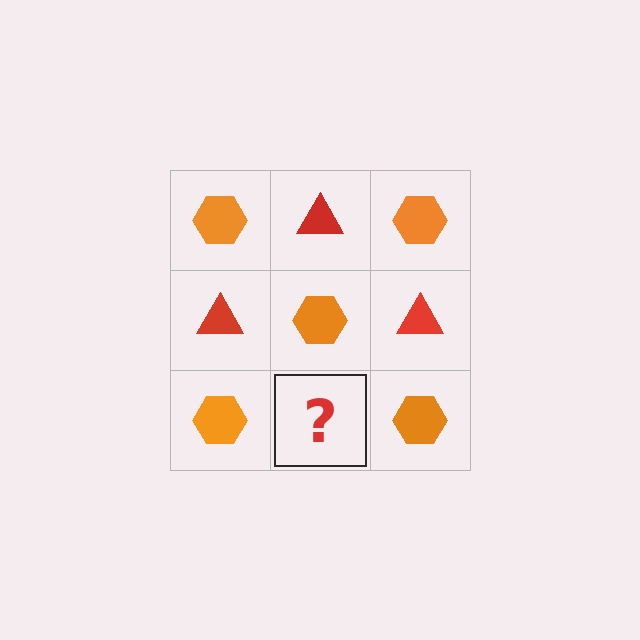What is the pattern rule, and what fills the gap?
The rule is that it alternates orange hexagon and red triangle in a checkerboard pattern. The gap should be filled with a red triangle.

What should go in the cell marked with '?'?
The missing cell should contain a red triangle.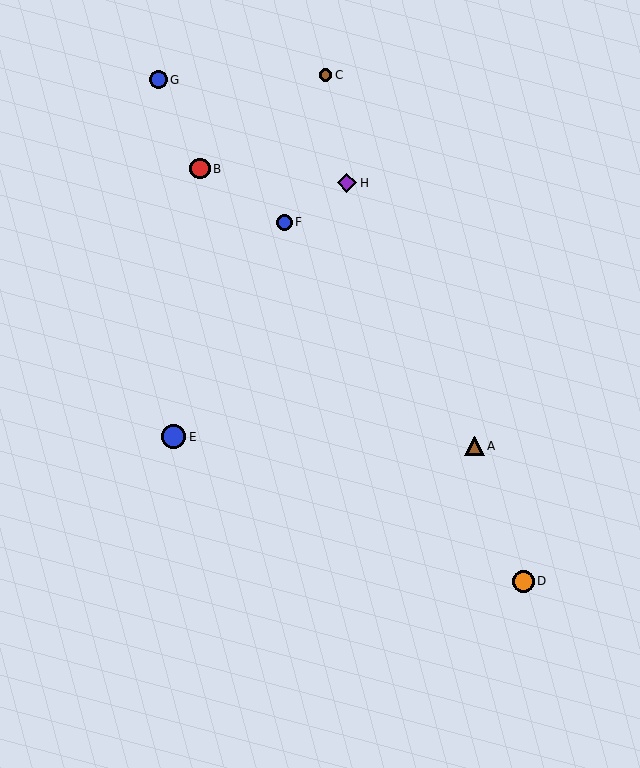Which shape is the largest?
The blue circle (labeled E) is the largest.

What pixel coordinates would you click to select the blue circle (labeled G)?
Click at (159, 80) to select the blue circle G.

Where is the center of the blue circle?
The center of the blue circle is at (174, 437).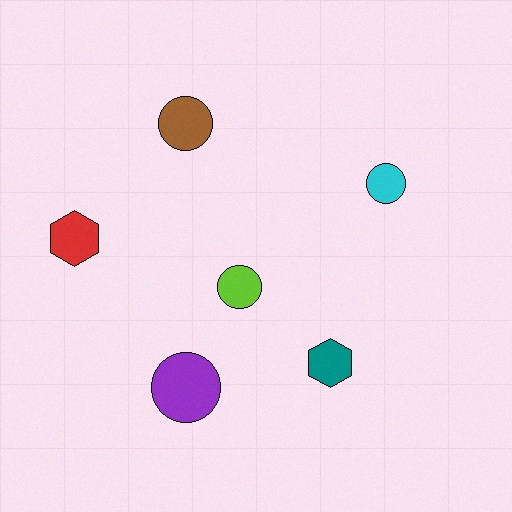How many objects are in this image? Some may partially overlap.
There are 6 objects.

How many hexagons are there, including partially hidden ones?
There are 2 hexagons.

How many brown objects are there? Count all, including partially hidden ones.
There is 1 brown object.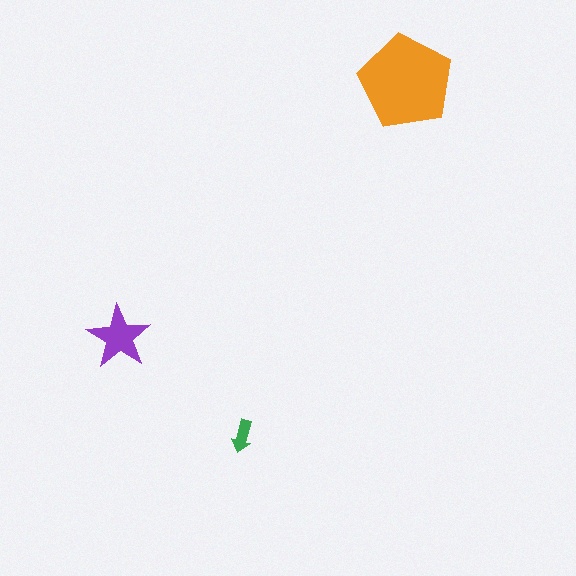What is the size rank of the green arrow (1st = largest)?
3rd.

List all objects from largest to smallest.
The orange pentagon, the purple star, the green arrow.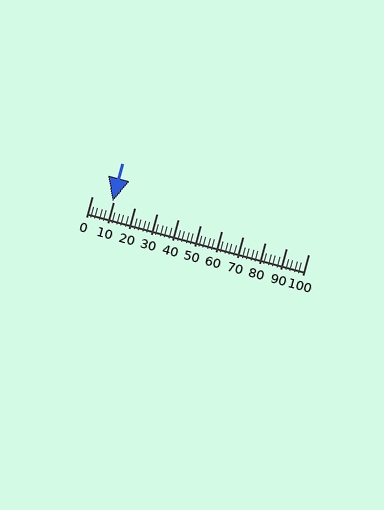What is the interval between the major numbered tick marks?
The major tick marks are spaced 10 units apart.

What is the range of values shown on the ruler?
The ruler shows values from 0 to 100.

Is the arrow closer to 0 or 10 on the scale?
The arrow is closer to 10.